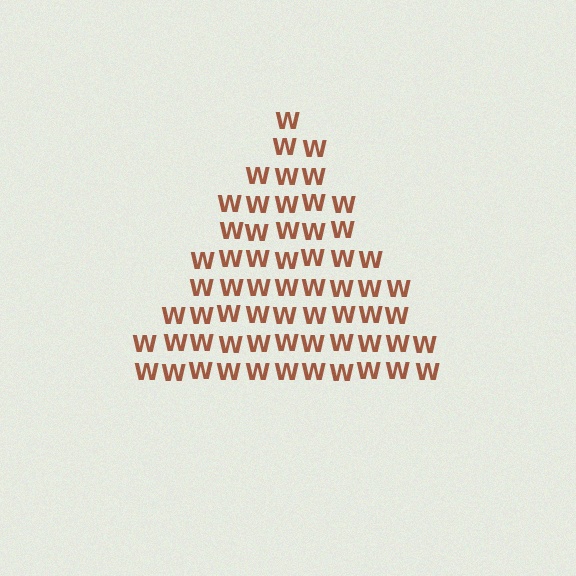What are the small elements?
The small elements are letter W's.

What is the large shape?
The large shape is a triangle.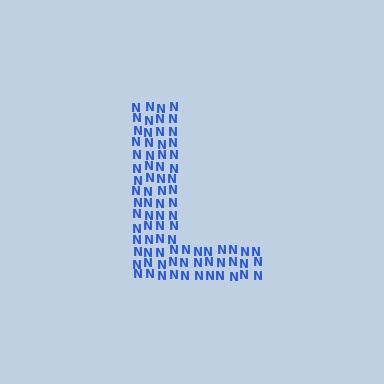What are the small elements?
The small elements are letter N's.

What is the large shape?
The large shape is the letter L.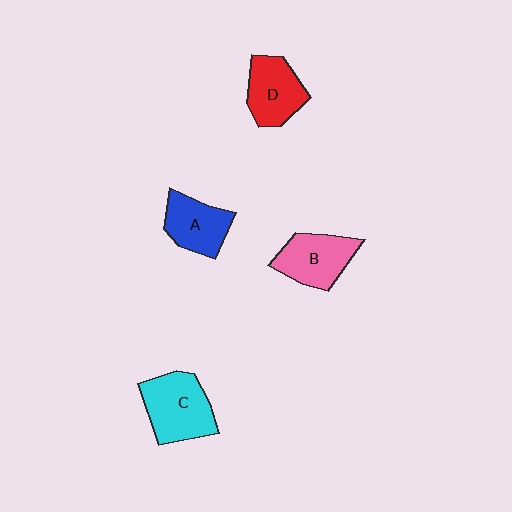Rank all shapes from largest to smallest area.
From largest to smallest: C (cyan), B (pink), D (red), A (blue).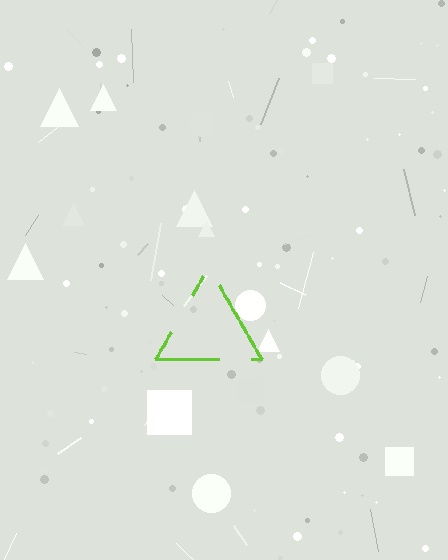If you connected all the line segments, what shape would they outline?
They would outline a triangle.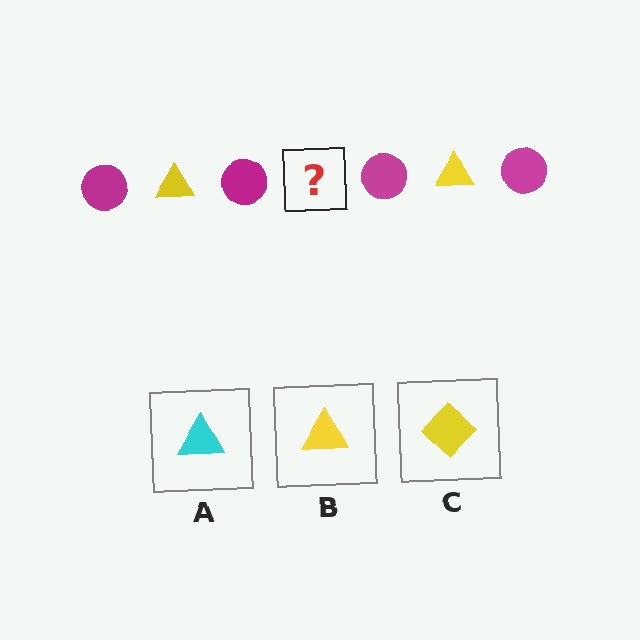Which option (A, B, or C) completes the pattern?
B.